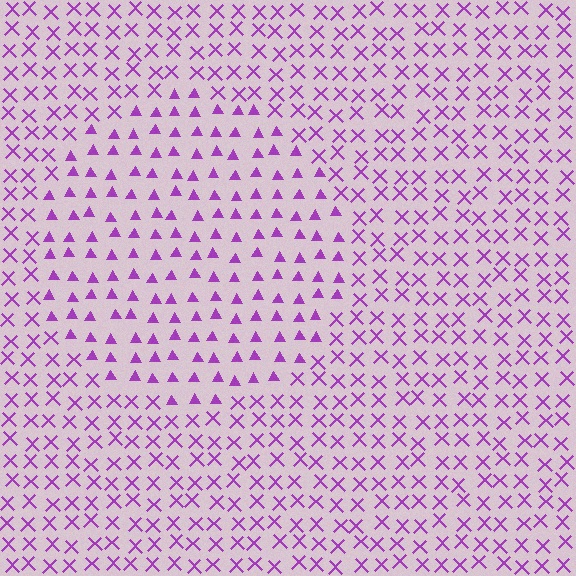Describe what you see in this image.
The image is filled with small purple elements arranged in a uniform grid. A circle-shaped region contains triangles, while the surrounding area contains X marks. The boundary is defined purely by the change in element shape.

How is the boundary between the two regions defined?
The boundary is defined by a change in element shape: triangles inside vs. X marks outside. All elements share the same color and spacing.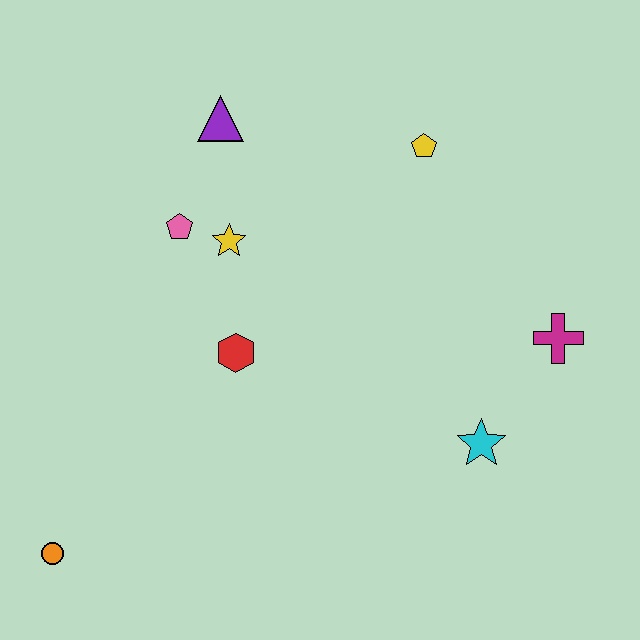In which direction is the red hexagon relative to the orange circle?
The red hexagon is above the orange circle.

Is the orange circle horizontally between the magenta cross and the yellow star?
No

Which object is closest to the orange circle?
The red hexagon is closest to the orange circle.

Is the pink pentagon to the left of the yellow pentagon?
Yes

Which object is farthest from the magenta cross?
The orange circle is farthest from the magenta cross.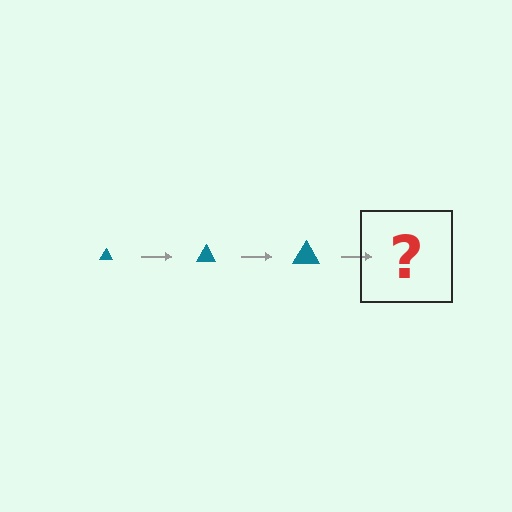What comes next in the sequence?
The next element should be a teal triangle, larger than the previous one.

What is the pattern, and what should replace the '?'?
The pattern is that the triangle gets progressively larger each step. The '?' should be a teal triangle, larger than the previous one.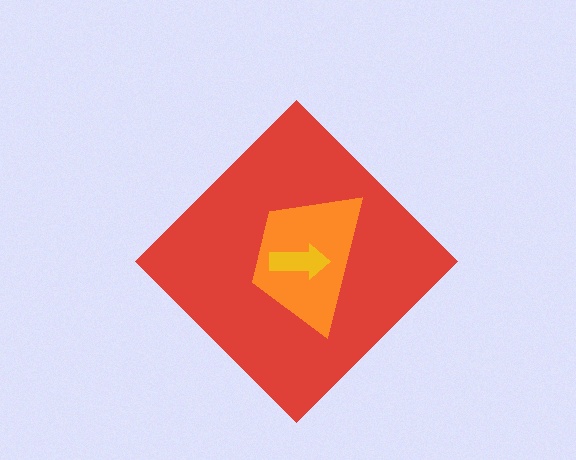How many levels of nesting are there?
3.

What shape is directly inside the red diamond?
The orange trapezoid.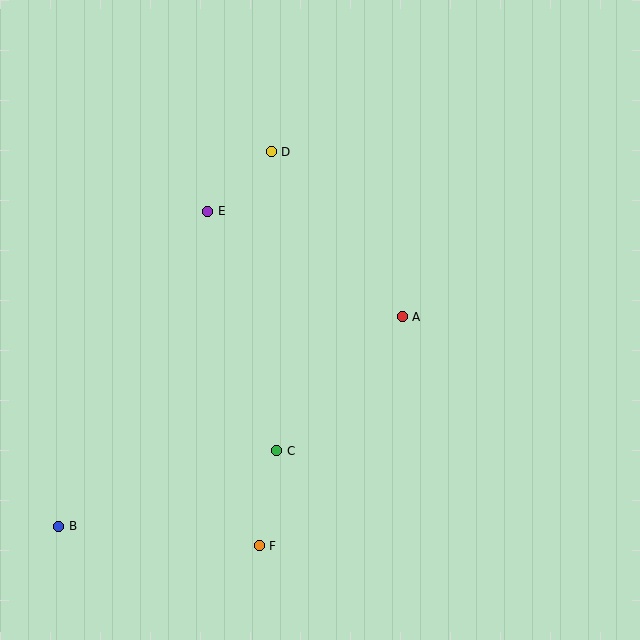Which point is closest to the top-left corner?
Point E is closest to the top-left corner.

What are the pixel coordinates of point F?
Point F is at (259, 546).